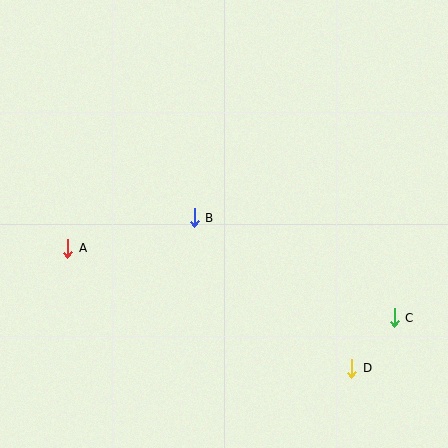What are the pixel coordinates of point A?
Point A is at (68, 248).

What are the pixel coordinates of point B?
Point B is at (194, 218).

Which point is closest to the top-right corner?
Point C is closest to the top-right corner.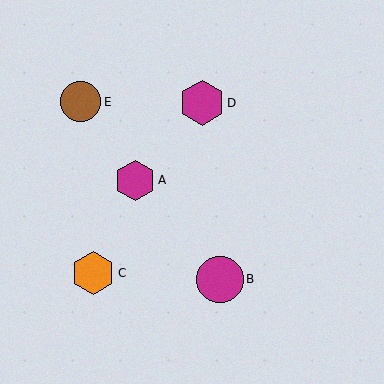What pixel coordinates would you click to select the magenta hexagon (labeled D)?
Click at (202, 103) to select the magenta hexagon D.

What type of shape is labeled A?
Shape A is a magenta hexagon.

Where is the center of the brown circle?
The center of the brown circle is at (80, 102).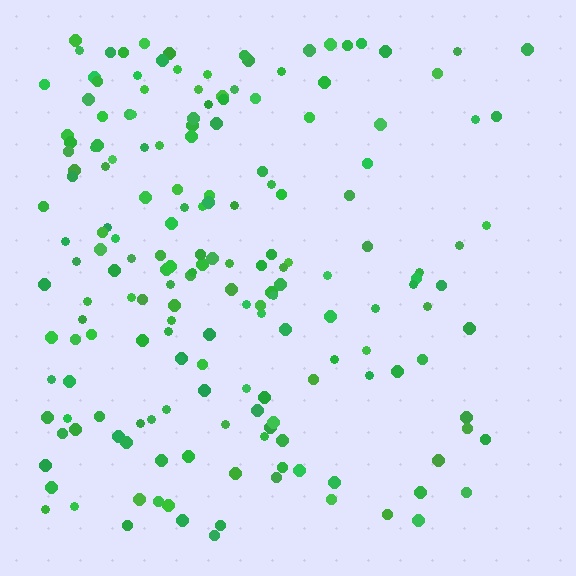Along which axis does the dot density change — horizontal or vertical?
Horizontal.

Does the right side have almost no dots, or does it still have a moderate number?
Still a moderate number, just noticeably fewer than the left.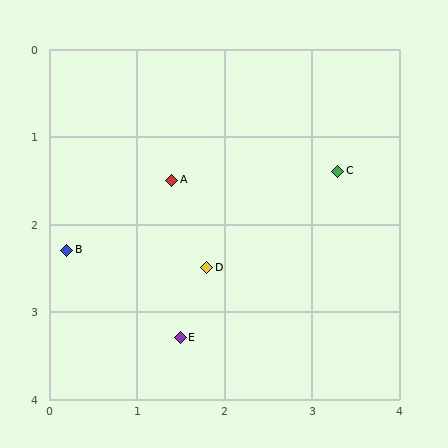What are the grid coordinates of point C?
Point C is at approximately (3.3, 1.4).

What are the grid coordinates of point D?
Point D is at approximately (1.8, 2.5).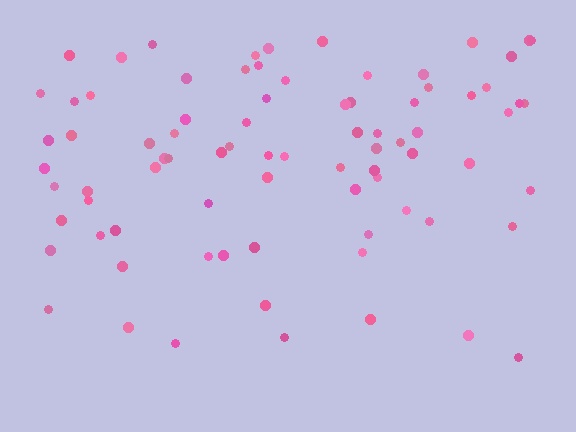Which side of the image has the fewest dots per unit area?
The bottom.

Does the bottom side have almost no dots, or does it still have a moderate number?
Still a moderate number, just noticeably fewer than the top.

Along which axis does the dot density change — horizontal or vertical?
Vertical.